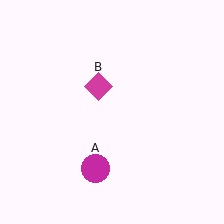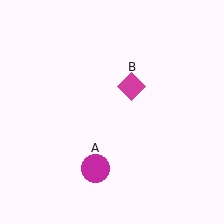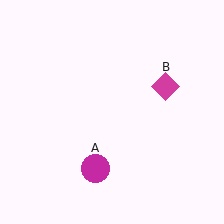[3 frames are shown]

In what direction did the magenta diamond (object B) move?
The magenta diamond (object B) moved right.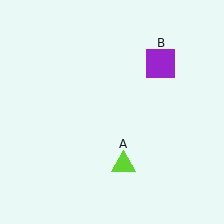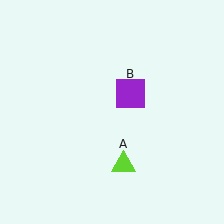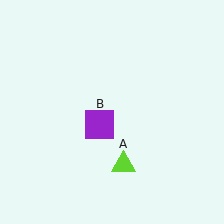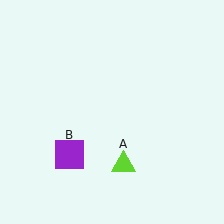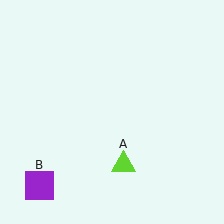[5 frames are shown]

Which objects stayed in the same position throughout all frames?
Lime triangle (object A) remained stationary.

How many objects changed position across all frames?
1 object changed position: purple square (object B).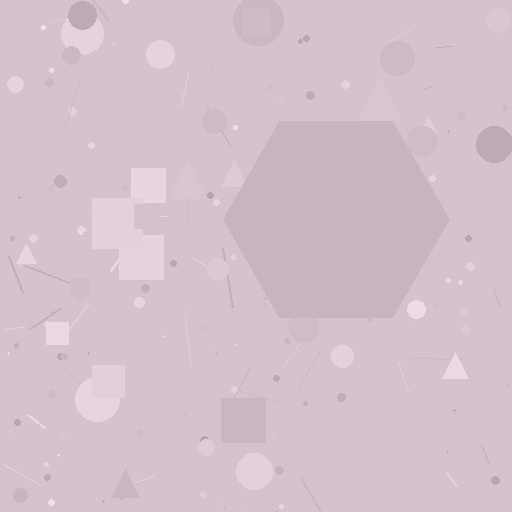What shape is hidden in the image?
A hexagon is hidden in the image.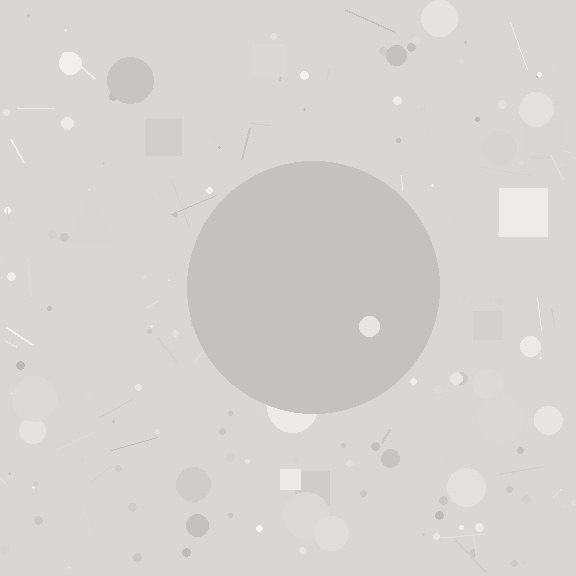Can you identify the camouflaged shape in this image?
The camouflaged shape is a circle.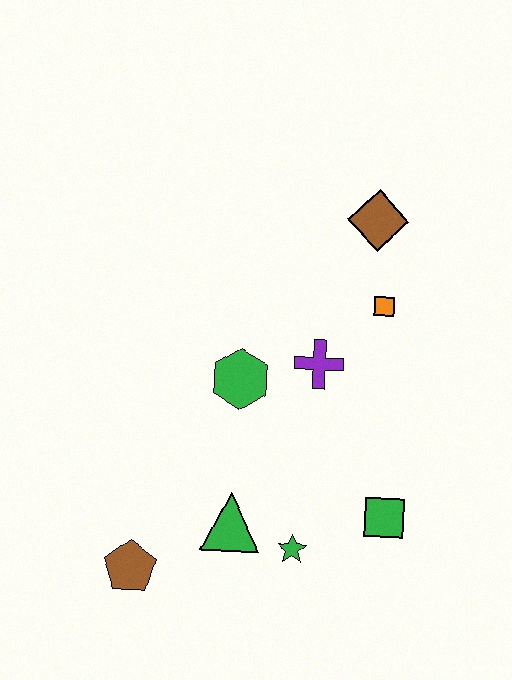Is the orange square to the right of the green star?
Yes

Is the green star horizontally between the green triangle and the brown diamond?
Yes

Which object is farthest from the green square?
The brown diamond is farthest from the green square.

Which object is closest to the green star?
The green triangle is closest to the green star.